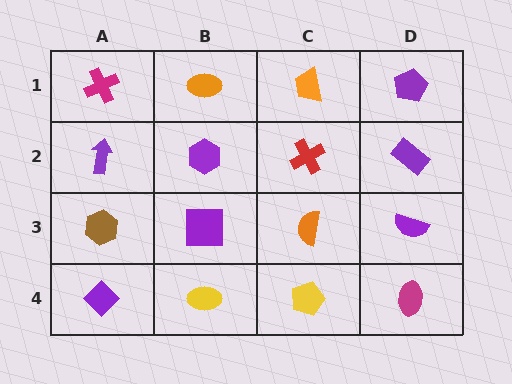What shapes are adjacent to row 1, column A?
A purple arrow (row 2, column A), an orange ellipse (row 1, column B).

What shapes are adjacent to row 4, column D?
A purple semicircle (row 3, column D), a yellow pentagon (row 4, column C).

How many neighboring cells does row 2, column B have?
4.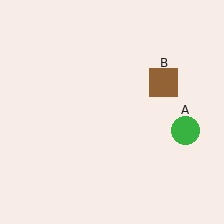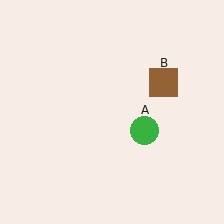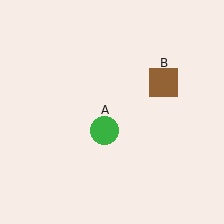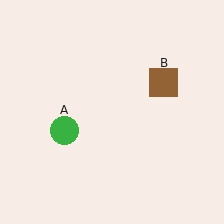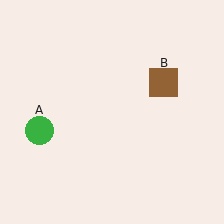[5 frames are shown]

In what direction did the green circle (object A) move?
The green circle (object A) moved left.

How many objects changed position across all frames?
1 object changed position: green circle (object A).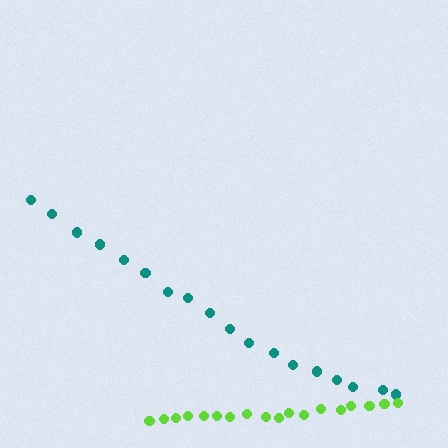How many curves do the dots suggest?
There are 2 distinct paths.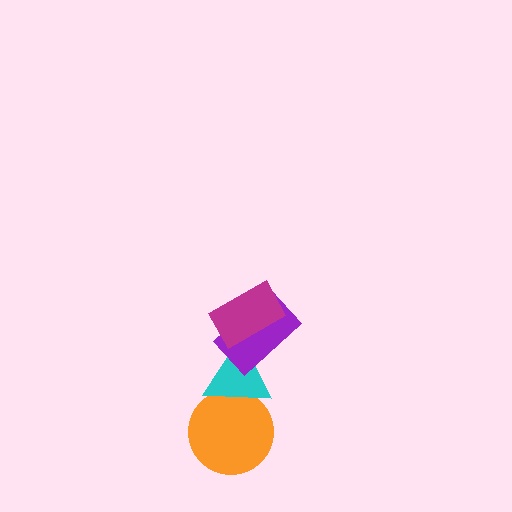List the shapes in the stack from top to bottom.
From top to bottom: the magenta rectangle, the purple rectangle, the cyan triangle, the orange circle.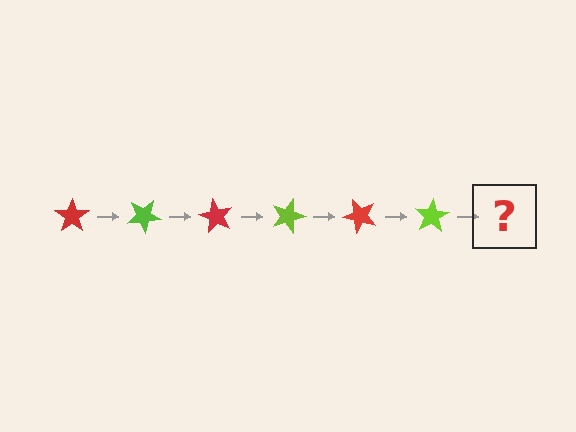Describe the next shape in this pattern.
It should be a red star, rotated 180 degrees from the start.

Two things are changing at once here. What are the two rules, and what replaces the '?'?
The two rules are that it rotates 30 degrees each step and the color cycles through red and lime. The '?' should be a red star, rotated 180 degrees from the start.